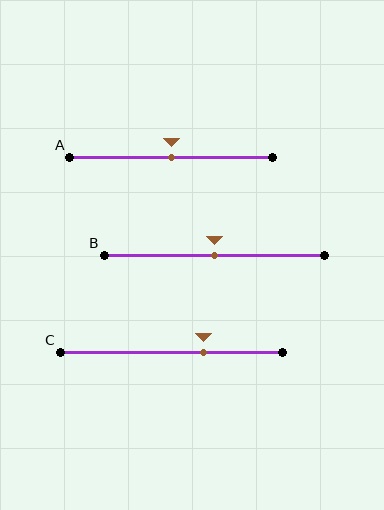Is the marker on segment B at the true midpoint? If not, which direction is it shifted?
Yes, the marker on segment B is at the true midpoint.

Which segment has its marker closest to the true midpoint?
Segment A has its marker closest to the true midpoint.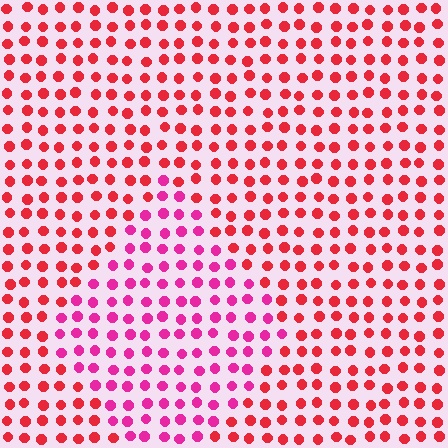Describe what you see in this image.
The image is filled with small red elements in a uniform arrangement. A diamond-shaped region is visible where the elements are tinted to a slightly different hue, forming a subtle color boundary.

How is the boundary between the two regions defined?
The boundary is defined purely by a slight shift in hue (about 33 degrees). Spacing, size, and orientation are identical on both sides.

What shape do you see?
I see a diamond.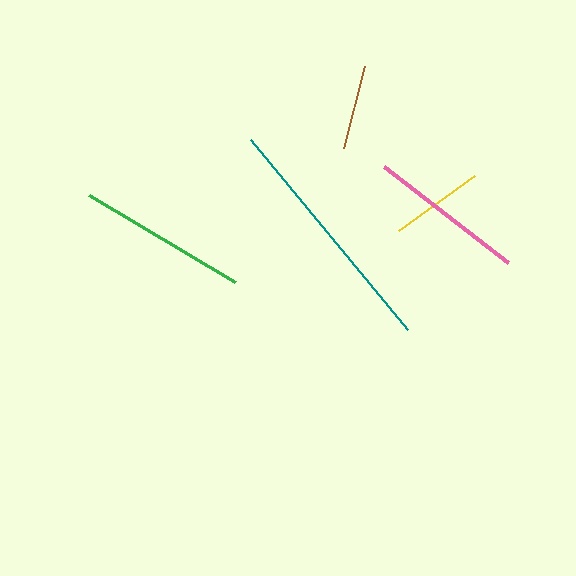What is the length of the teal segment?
The teal segment is approximately 246 pixels long.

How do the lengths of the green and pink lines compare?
The green and pink lines are approximately the same length.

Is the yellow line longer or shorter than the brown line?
The yellow line is longer than the brown line.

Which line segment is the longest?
The teal line is the longest at approximately 246 pixels.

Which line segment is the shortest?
The brown line is the shortest at approximately 85 pixels.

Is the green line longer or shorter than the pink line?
The green line is longer than the pink line.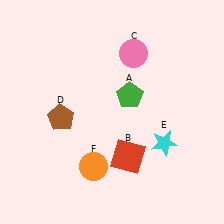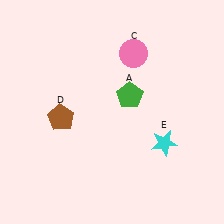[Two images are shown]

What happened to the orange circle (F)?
The orange circle (F) was removed in Image 2. It was in the bottom-left area of Image 1.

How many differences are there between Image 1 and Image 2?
There are 2 differences between the two images.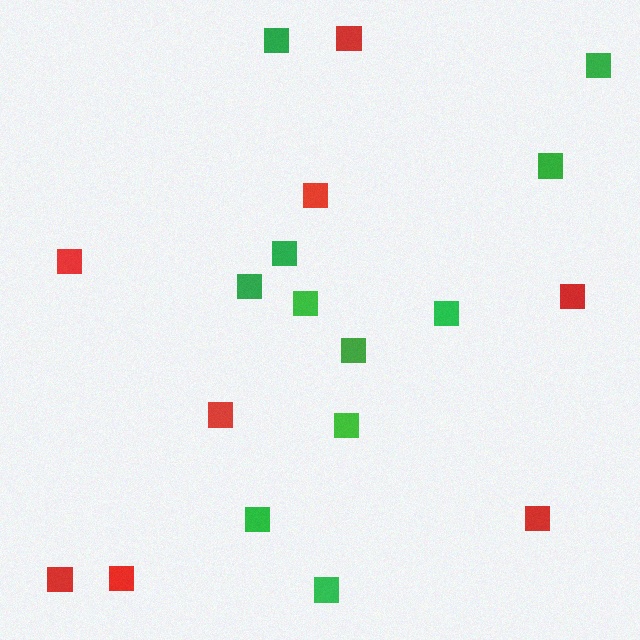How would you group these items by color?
There are 2 groups: one group of red squares (8) and one group of green squares (11).